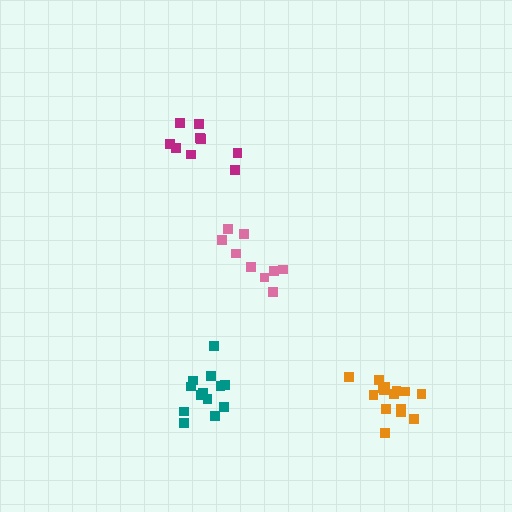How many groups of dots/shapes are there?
There are 4 groups.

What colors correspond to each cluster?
The clusters are colored: pink, teal, orange, magenta.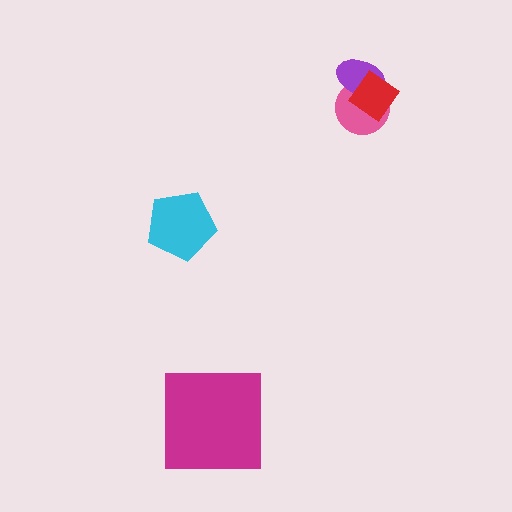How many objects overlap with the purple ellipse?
2 objects overlap with the purple ellipse.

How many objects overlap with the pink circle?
2 objects overlap with the pink circle.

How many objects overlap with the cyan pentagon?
0 objects overlap with the cyan pentagon.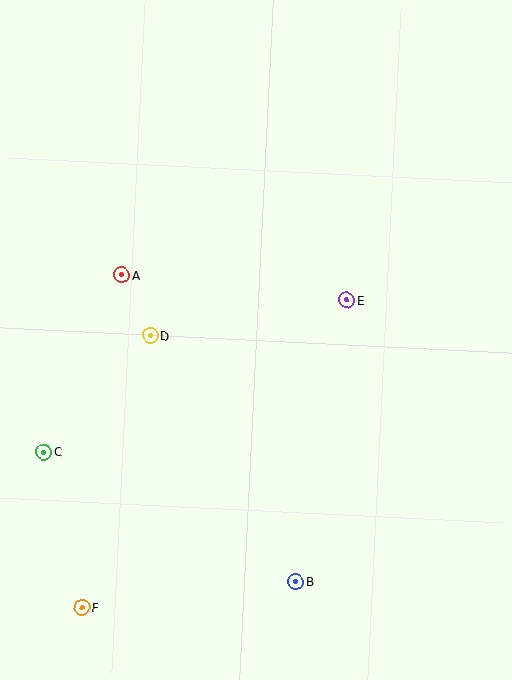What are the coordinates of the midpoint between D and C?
The midpoint between D and C is at (97, 394).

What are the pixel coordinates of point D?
Point D is at (150, 336).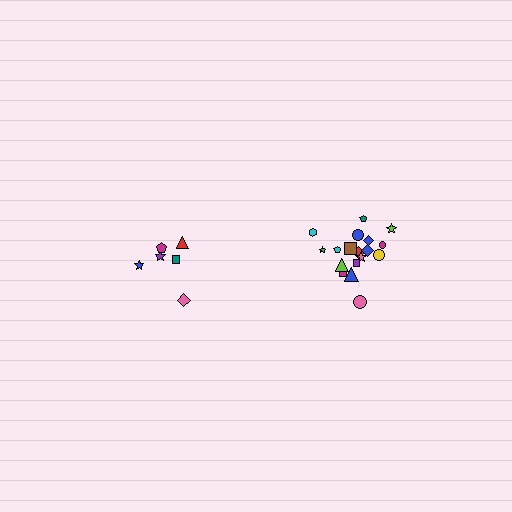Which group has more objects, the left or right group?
The right group.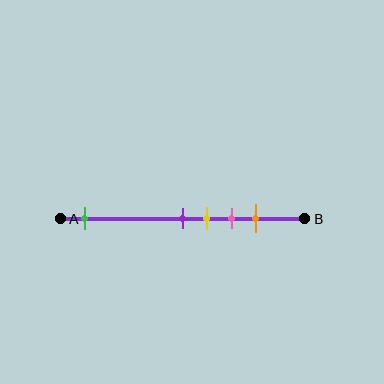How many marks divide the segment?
There are 5 marks dividing the segment.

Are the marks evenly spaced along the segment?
No, the marks are not evenly spaced.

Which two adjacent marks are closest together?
The purple and yellow marks are the closest adjacent pair.